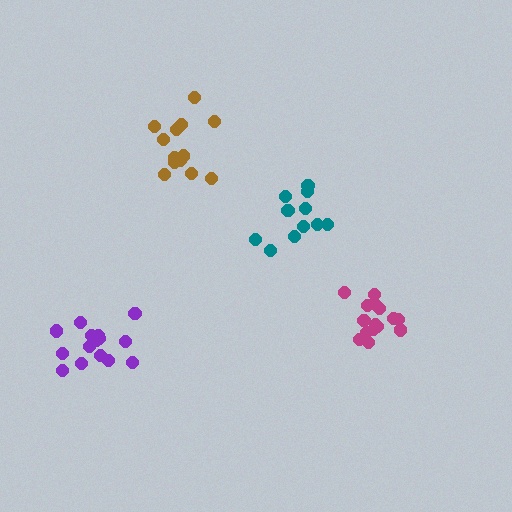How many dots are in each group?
Group 1: 11 dots, Group 2: 15 dots, Group 3: 15 dots, Group 4: 13 dots (54 total).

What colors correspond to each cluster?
The clusters are colored: teal, purple, magenta, brown.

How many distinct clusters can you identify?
There are 4 distinct clusters.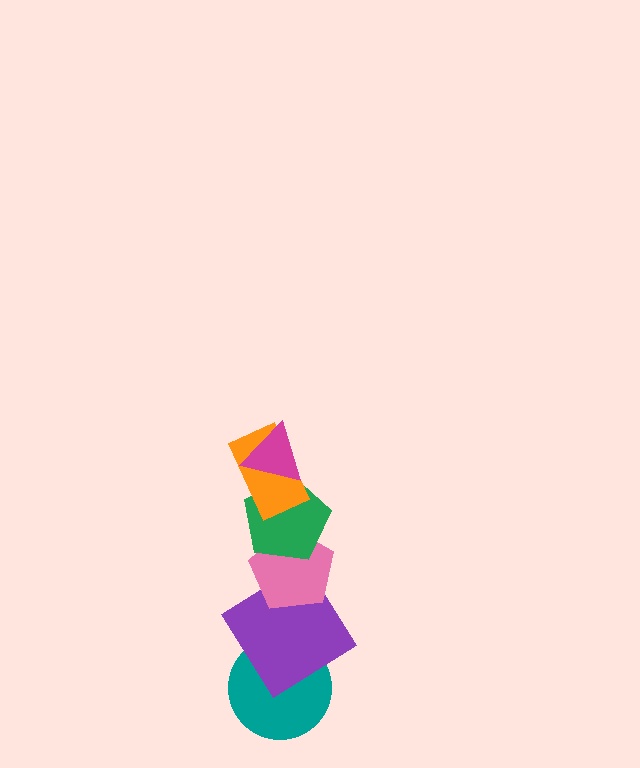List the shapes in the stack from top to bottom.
From top to bottom: the magenta triangle, the orange rectangle, the green pentagon, the pink pentagon, the purple diamond, the teal circle.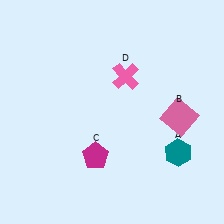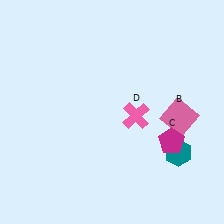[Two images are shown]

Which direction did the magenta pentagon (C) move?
The magenta pentagon (C) moved right.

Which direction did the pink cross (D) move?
The pink cross (D) moved down.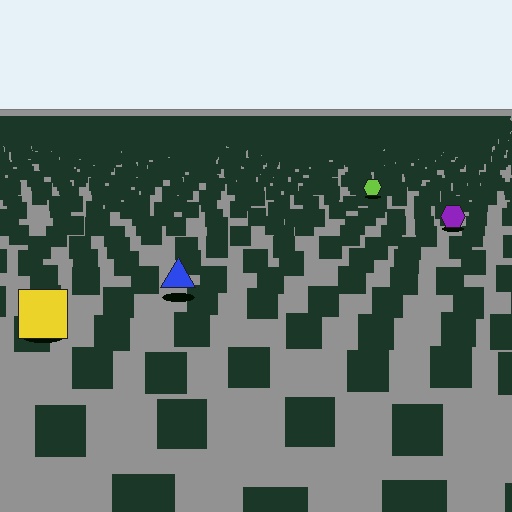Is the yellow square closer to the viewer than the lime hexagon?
Yes. The yellow square is closer — you can tell from the texture gradient: the ground texture is coarser near it.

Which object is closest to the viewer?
The yellow square is closest. The texture marks near it are larger and more spread out.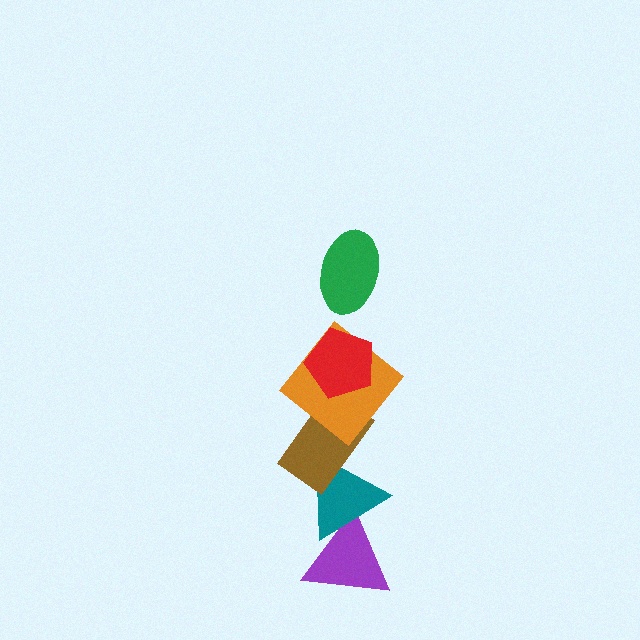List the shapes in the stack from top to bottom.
From top to bottom: the green ellipse, the red pentagon, the orange diamond, the brown rectangle, the teal triangle, the purple triangle.